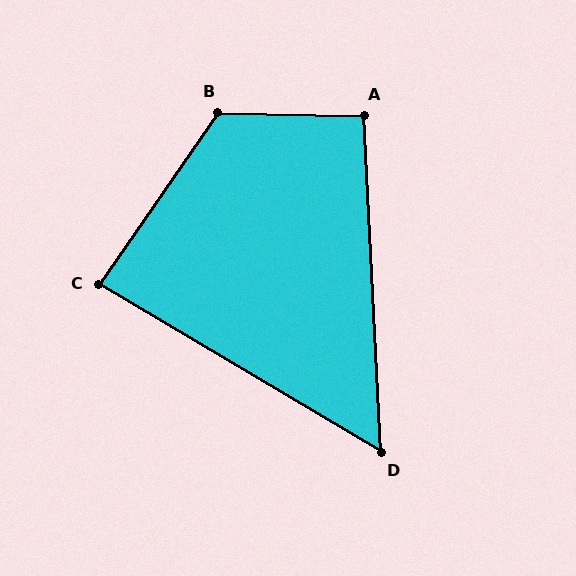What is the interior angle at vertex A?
Approximately 94 degrees (approximately right).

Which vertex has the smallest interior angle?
D, at approximately 56 degrees.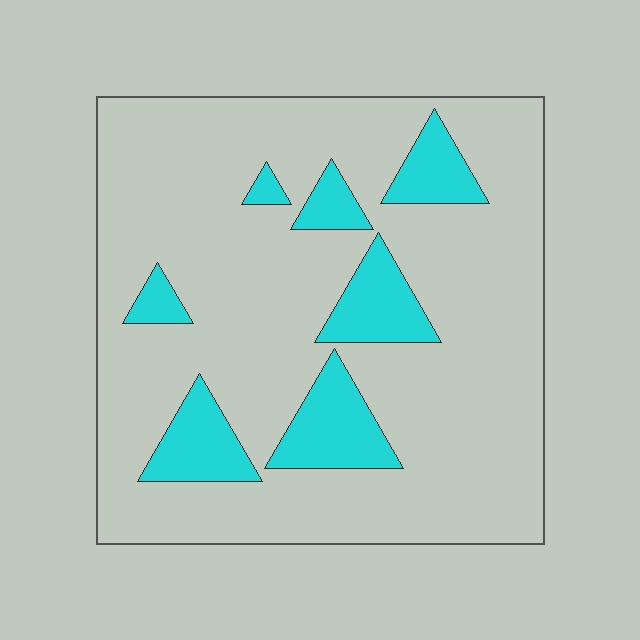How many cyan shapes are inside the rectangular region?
7.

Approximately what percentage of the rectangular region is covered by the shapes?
Approximately 15%.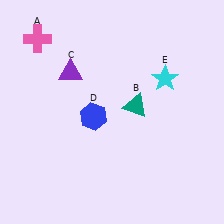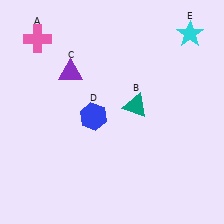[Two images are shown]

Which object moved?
The cyan star (E) moved up.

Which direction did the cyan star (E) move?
The cyan star (E) moved up.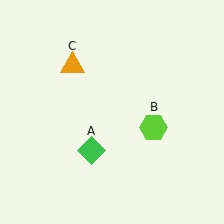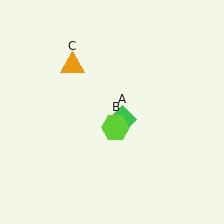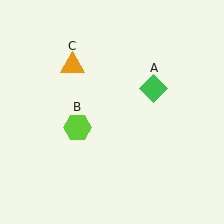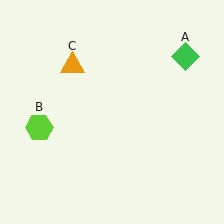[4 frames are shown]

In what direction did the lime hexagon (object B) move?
The lime hexagon (object B) moved left.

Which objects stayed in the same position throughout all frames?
Orange triangle (object C) remained stationary.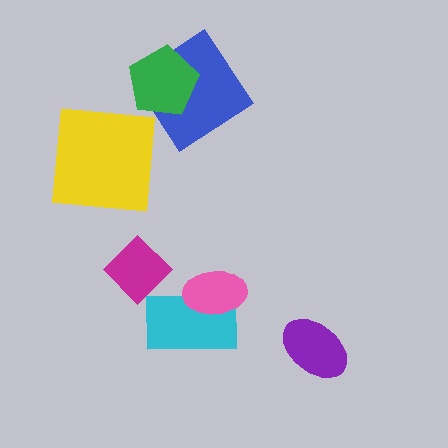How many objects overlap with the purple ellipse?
0 objects overlap with the purple ellipse.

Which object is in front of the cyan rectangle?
The pink ellipse is in front of the cyan rectangle.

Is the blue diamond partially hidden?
Yes, it is partially covered by another shape.